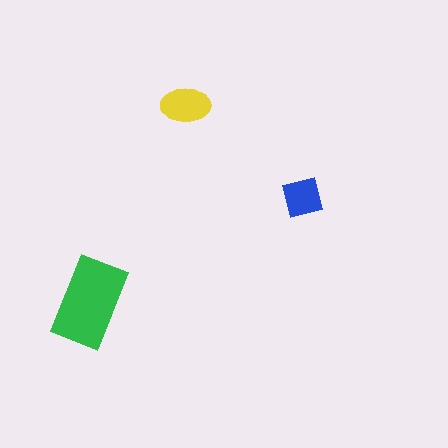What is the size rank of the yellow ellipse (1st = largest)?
2nd.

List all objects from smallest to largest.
The blue square, the yellow ellipse, the green rectangle.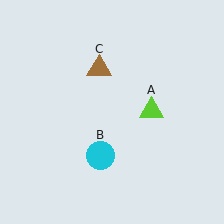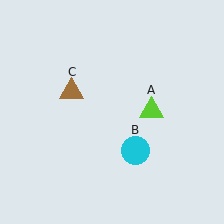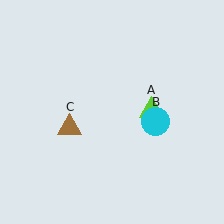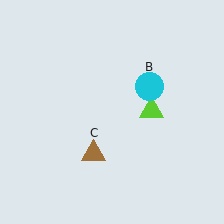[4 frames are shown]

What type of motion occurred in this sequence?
The cyan circle (object B), brown triangle (object C) rotated counterclockwise around the center of the scene.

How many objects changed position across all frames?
2 objects changed position: cyan circle (object B), brown triangle (object C).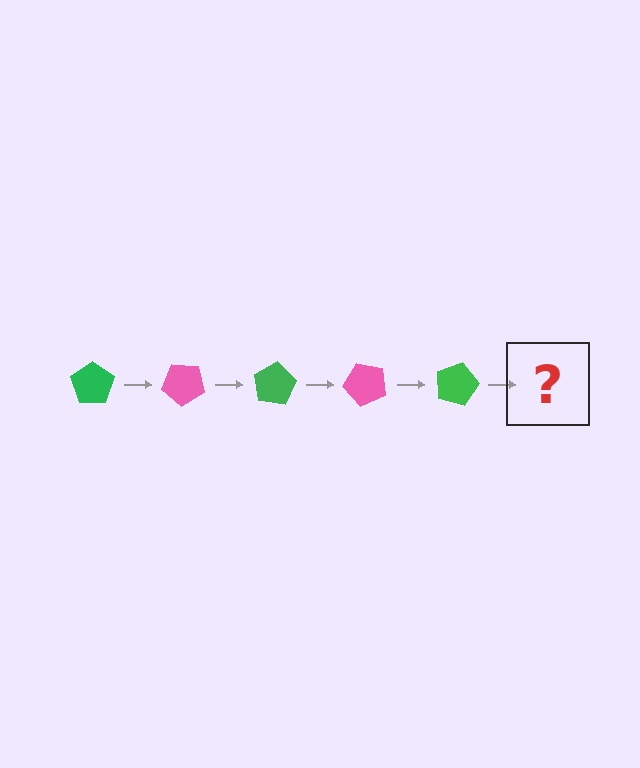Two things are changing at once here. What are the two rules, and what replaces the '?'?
The two rules are that it rotates 40 degrees each step and the color cycles through green and pink. The '?' should be a pink pentagon, rotated 200 degrees from the start.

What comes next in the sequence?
The next element should be a pink pentagon, rotated 200 degrees from the start.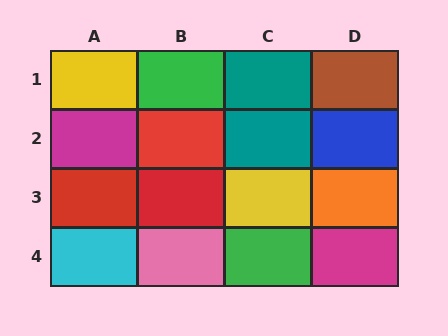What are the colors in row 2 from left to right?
Magenta, red, teal, blue.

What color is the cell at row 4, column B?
Pink.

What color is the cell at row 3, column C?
Yellow.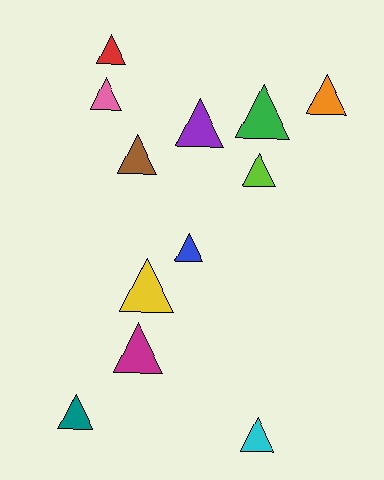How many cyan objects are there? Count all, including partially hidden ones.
There is 1 cyan object.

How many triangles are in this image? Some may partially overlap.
There are 12 triangles.